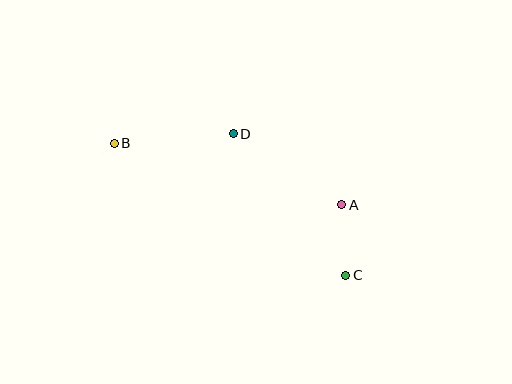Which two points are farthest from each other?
Points B and C are farthest from each other.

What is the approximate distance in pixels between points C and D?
The distance between C and D is approximately 181 pixels.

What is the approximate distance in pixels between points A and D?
The distance between A and D is approximately 130 pixels.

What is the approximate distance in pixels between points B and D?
The distance between B and D is approximately 119 pixels.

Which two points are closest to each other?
Points A and C are closest to each other.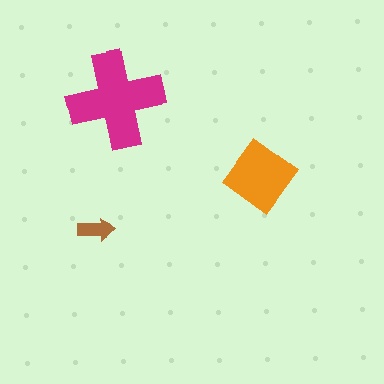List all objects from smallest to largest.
The brown arrow, the orange diamond, the magenta cross.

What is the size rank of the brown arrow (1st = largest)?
3rd.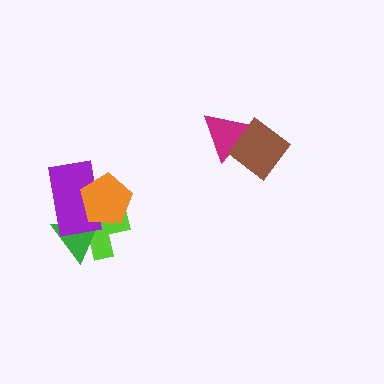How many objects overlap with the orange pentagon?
3 objects overlap with the orange pentagon.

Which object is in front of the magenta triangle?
The brown diamond is in front of the magenta triangle.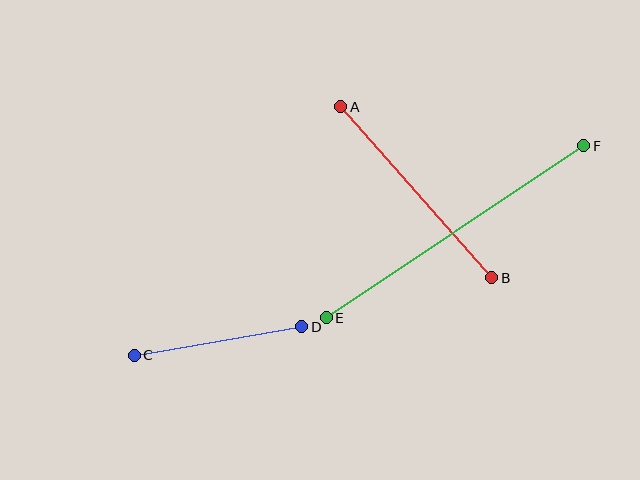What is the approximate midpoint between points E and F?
The midpoint is at approximately (455, 232) pixels.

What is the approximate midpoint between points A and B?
The midpoint is at approximately (416, 192) pixels.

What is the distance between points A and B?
The distance is approximately 228 pixels.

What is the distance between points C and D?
The distance is approximately 170 pixels.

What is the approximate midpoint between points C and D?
The midpoint is at approximately (218, 341) pixels.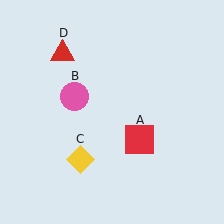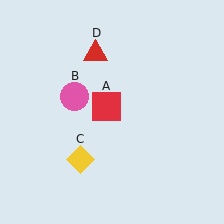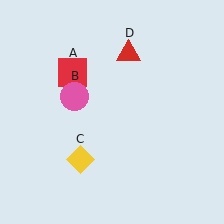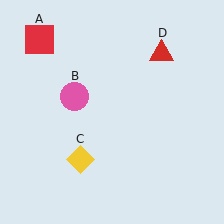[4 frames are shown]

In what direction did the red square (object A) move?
The red square (object A) moved up and to the left.